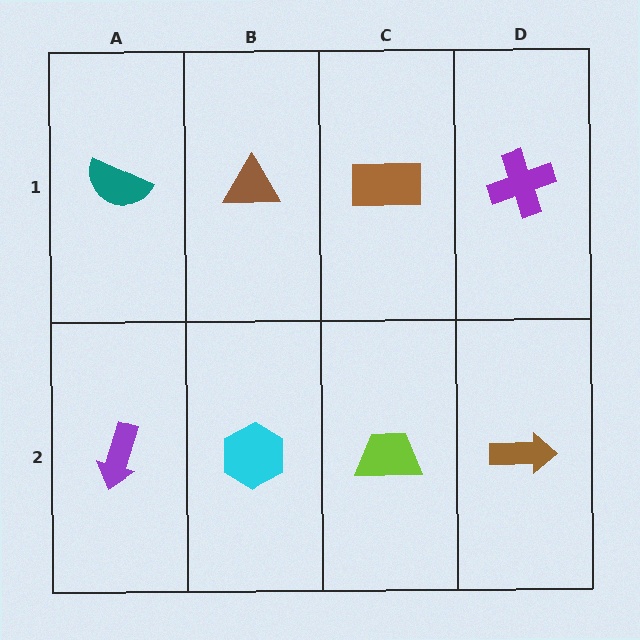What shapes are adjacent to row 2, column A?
A teal semicircle (row 1, column A), a cyan hexagon (row 2, column B).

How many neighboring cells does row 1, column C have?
3.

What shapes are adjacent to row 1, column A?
A purple arrow (row 2, column A), a brown triangle (row 1, column B).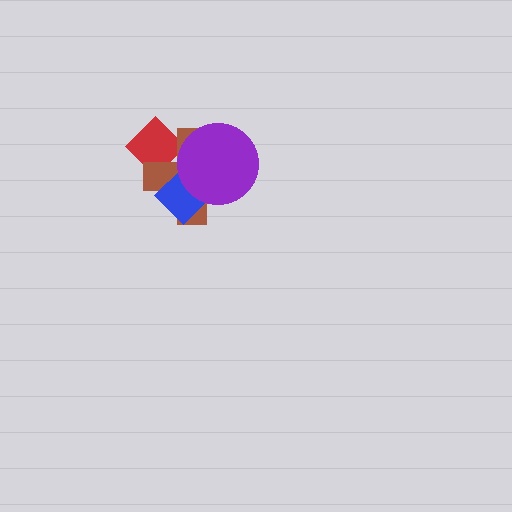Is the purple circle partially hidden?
No, no other shape covers it.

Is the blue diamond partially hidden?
Yes, it is partially covered by another shape.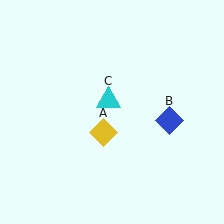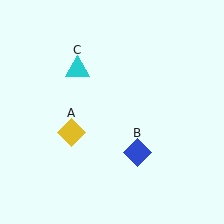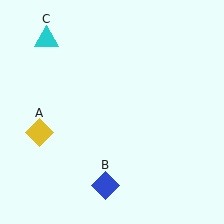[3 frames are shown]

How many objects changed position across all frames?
3 objects changed position: yellow diamond (object A), blue diamond (object B), cyan triangle (object C).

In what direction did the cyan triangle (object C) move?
The cyan triangle (object C) moved up and to the left.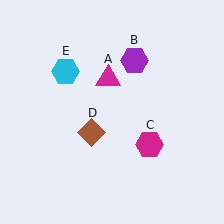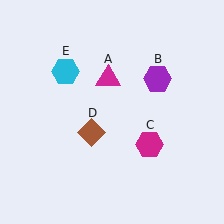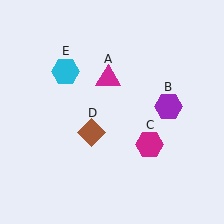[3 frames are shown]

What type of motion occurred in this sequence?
The purple hexagon (object B) rotated clockwise around the center of the scene.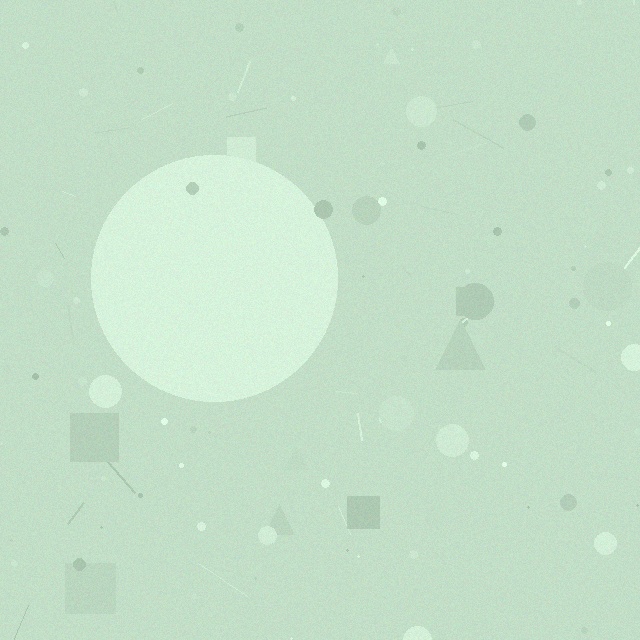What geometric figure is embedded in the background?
A circle is embedded in the background.